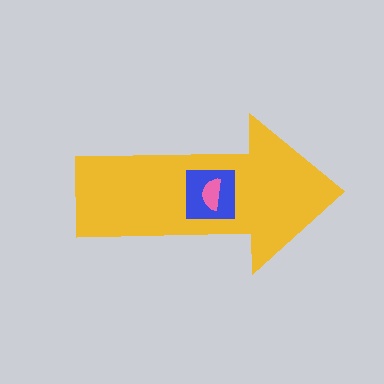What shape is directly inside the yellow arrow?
The blue square.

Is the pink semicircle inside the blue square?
Yes.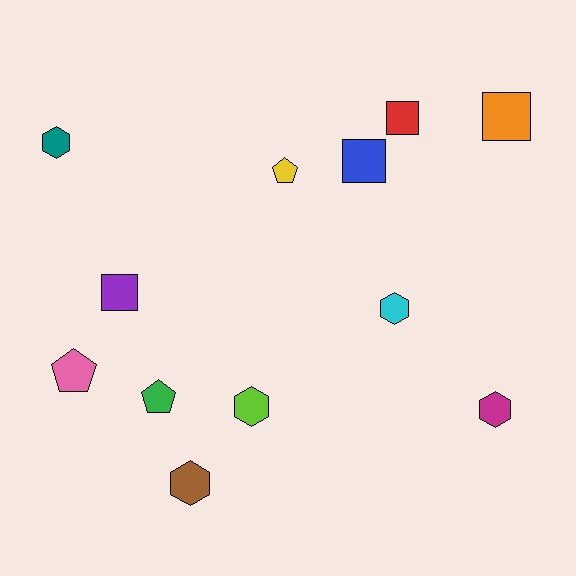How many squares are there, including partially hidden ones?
There are 4 squares.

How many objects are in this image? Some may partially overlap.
There are 12 objects.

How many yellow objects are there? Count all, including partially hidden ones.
There is 1 yellow object.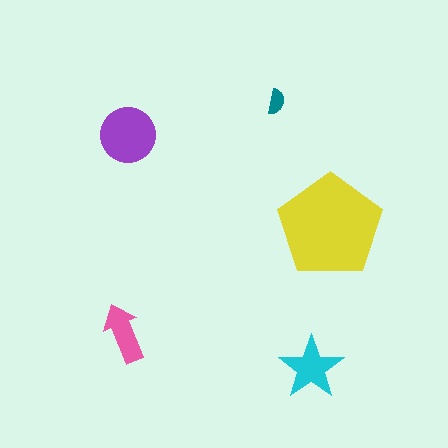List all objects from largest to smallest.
The yellow pentagon, the purple circle, the cyan star, the pink arrow, the teal semicircle.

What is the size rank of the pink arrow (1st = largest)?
4th.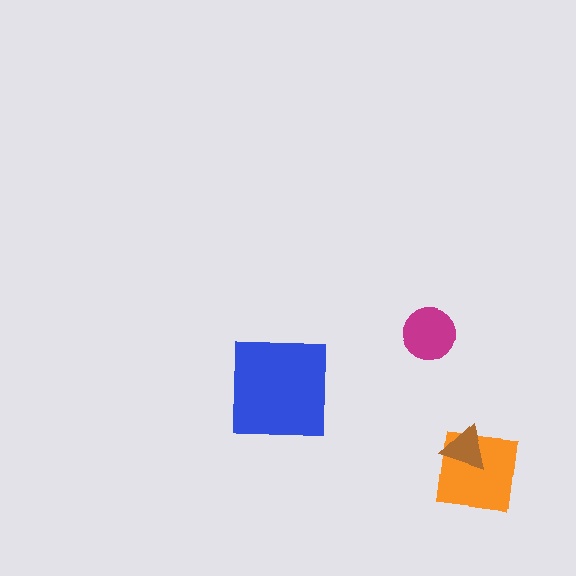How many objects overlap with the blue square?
0 objects overlap with the blue square.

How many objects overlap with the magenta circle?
0 objects overlap with the magenta circle.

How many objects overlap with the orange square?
1 object overlaps with the orange square.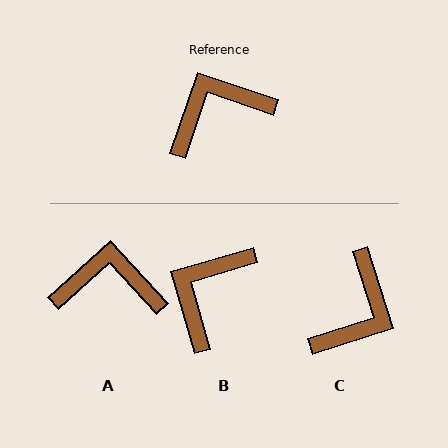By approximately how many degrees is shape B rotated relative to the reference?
Approximately 35 degrees counter-clockwise.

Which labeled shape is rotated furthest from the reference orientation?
C, about 144 degrees away.